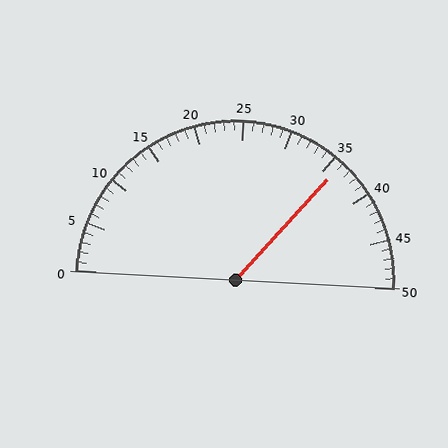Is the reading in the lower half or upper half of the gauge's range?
The reading is in the upper half of the range (0 to 50).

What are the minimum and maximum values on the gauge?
The gauge ranges from 0 to 50.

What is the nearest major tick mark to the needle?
The nearest major tick mark is 35.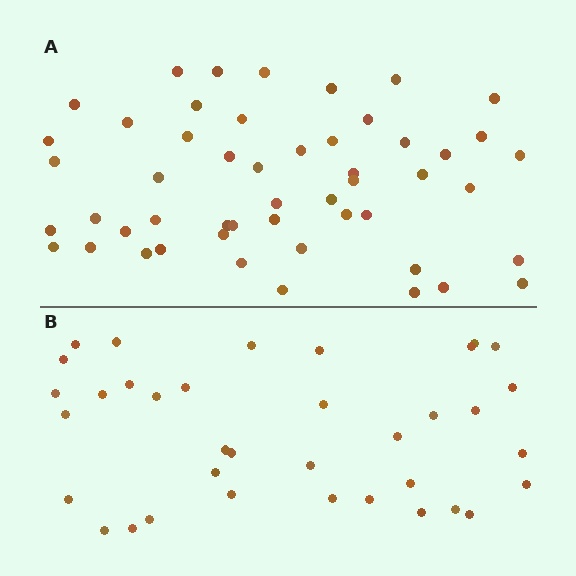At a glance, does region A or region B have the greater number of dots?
Region A (the top region) has more dots.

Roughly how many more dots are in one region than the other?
Region A has approximately 15 more dots than region B.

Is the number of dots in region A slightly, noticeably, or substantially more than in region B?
Region A has noticeably more, but not dramatically so. The ratio is roughly 1.4 to 1.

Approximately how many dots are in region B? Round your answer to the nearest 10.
About 40 dots. (The exact count is 36, which rounds to 40.)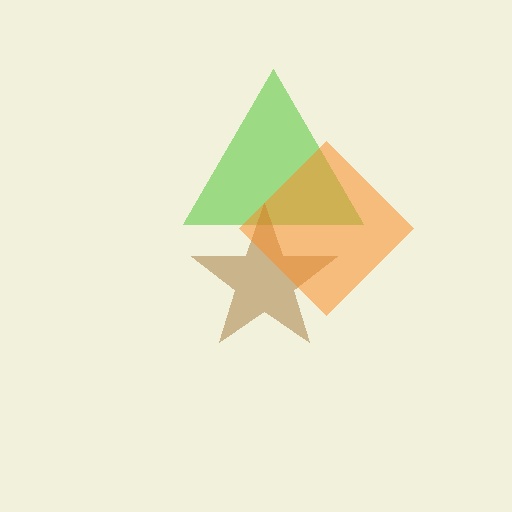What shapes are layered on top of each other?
The layered shapes are: a lime triangle, a brown star, an orange diamond.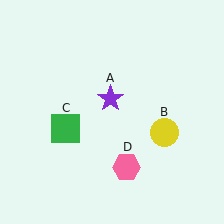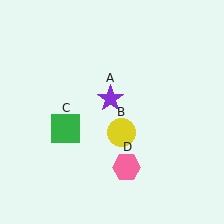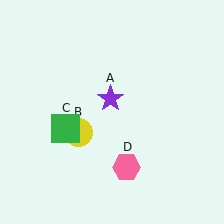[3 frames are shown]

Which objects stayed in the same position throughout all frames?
Purple star (object A) and green square (object C) and pink hexagon (object D) remained stationary.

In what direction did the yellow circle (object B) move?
The yellow circle (object B) moved left.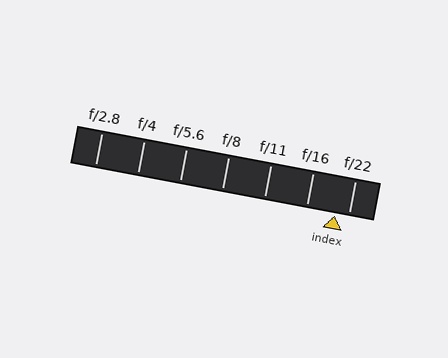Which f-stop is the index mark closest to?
The index mark is closest to f/22.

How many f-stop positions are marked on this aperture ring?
There are 7 f-stop positions marked.